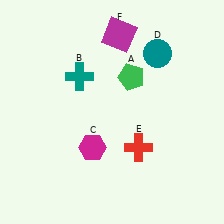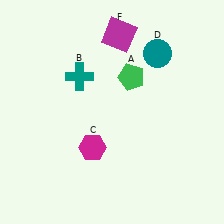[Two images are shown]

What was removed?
The red cross (E) was removed in Image 2.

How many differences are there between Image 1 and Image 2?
There is 1 difference between the two images.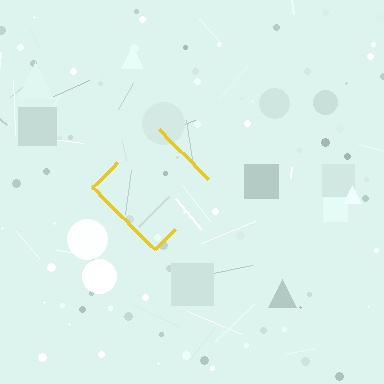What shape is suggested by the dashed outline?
The dashed outline suggests a diamond.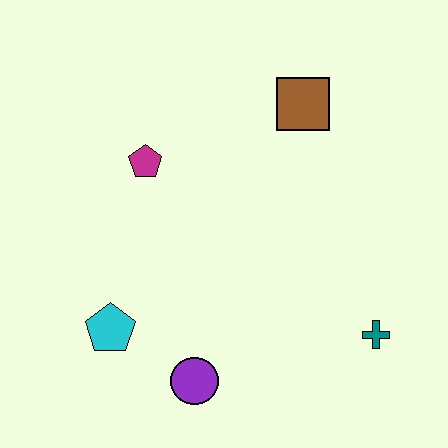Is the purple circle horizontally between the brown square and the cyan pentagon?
Yes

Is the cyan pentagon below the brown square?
Yes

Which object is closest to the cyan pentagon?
The purple circle is closest to the cyan pentagon.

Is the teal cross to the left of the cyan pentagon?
No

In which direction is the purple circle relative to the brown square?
The purple circle is below the brown square.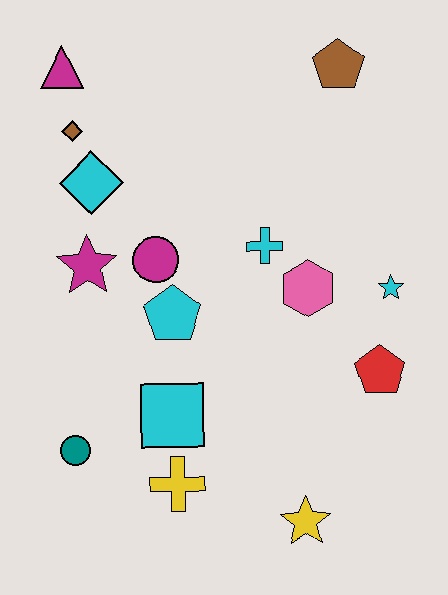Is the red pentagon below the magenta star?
Yes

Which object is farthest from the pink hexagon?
The magenta triangle is farthest from the pink hexagon.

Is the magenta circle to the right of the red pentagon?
No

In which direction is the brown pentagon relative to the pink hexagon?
The brown pentagon is above the pink hexagon.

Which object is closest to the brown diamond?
The cyan diamond is closest to the brown diamond.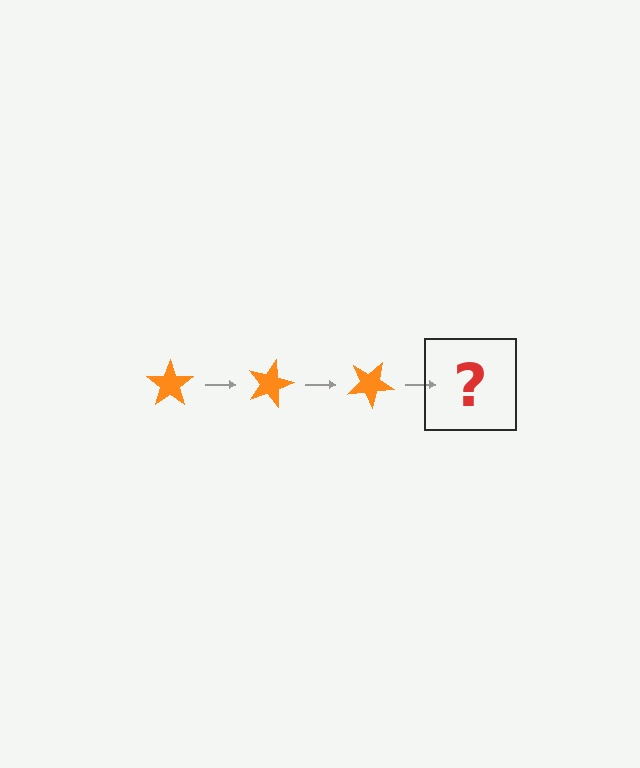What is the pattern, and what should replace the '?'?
The pattern is that the star rotates 15 degrees each step. The '?' should be an orange star rotated 45 degrees.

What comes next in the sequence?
The next element should be an orange star rotated 45 degrees.